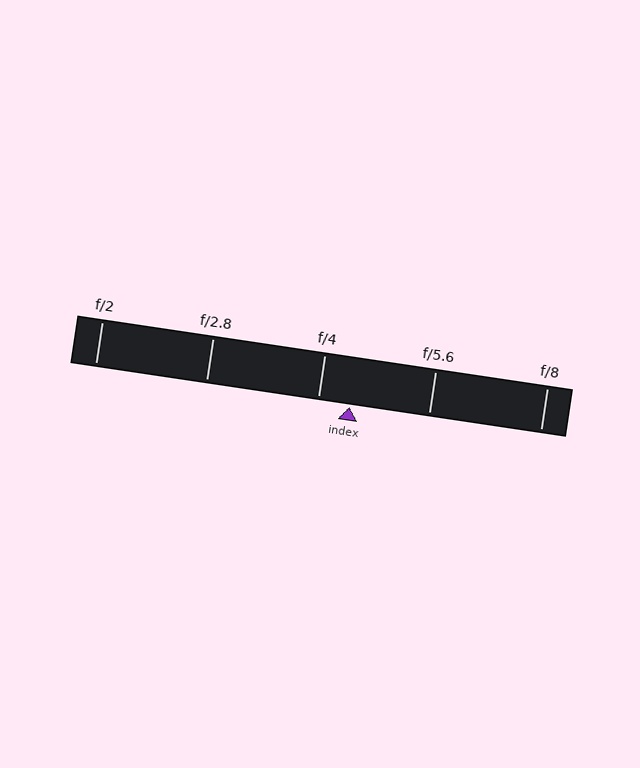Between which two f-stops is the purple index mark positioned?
The index mark is between f/4 and f/5.6.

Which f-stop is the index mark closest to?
The index mark is closest to f/4.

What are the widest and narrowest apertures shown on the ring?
The widest aperture shown is f/2 and the narrowest is f/8.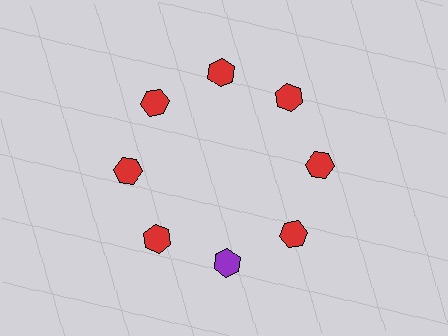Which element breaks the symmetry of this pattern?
The purple hexagon at roughly the 6 o'clock position breaks the symmetry. All other shapes are red hexagons.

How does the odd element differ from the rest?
It has a different color: purple instead of red.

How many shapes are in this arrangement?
There are 8 shapes arranged in a ring pattern.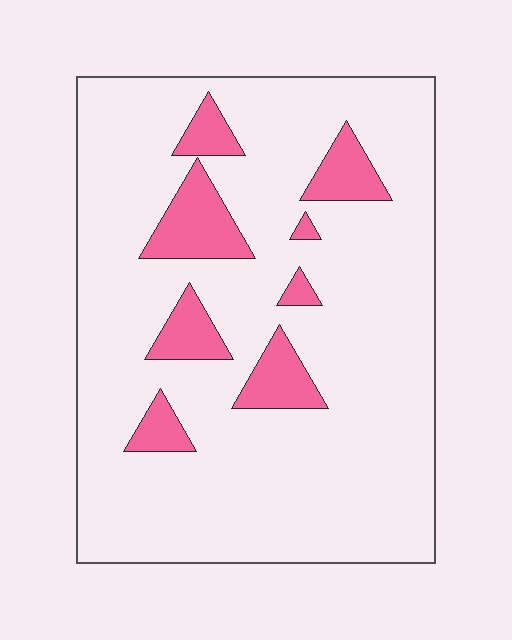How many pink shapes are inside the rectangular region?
8.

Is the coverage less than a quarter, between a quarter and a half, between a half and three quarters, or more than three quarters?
Less than a quarter.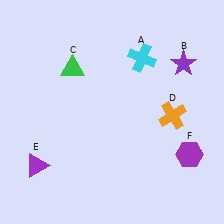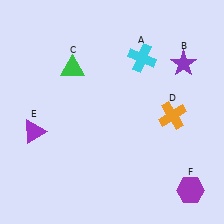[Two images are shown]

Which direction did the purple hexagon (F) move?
The purple hexagon (F) moved down.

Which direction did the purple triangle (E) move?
The purple triangle (E) moved up.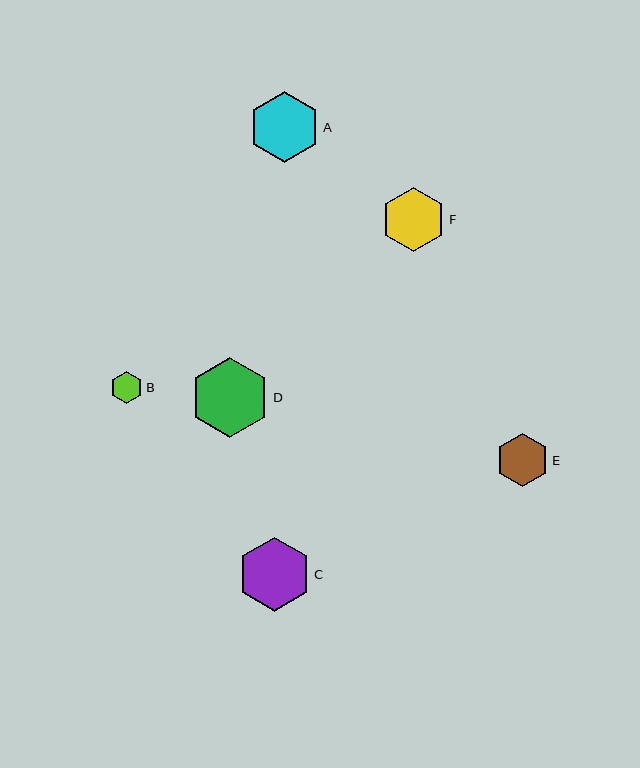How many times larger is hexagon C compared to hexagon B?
Hexagon C is approximately 2.3 times the size of hexagon B.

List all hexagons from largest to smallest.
From largest to smallest: D, C, A, F, E, B.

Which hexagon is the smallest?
Hexagon B is the smallest with a size of approximately 32 pixels.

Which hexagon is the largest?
Hexagon D is the largest with a size of approximately 80 pixels.